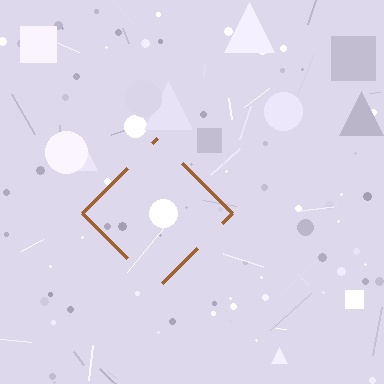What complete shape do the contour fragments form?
The contour fragments form a diamond.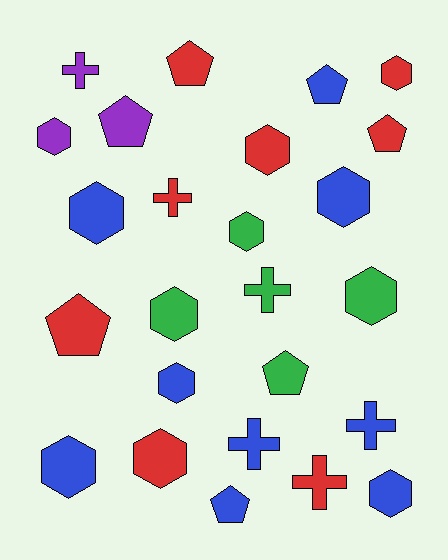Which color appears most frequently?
Blue, with 9 objects.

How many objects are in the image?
There are 25 objects.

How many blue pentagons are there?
There are 2 blue pentagons.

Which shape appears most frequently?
Hexagon, with 12 objects.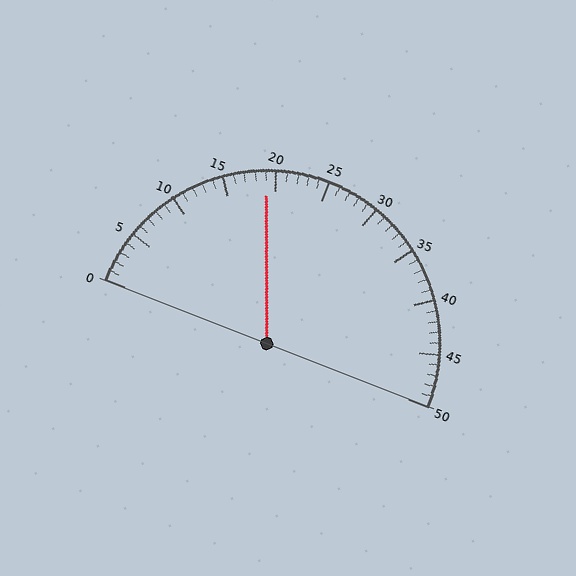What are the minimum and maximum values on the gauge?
The gauge ranges from 0 to 50.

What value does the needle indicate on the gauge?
The needle indicates approximately 19.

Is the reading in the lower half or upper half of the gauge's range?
The reading is in the lower half of the range (0 to 50).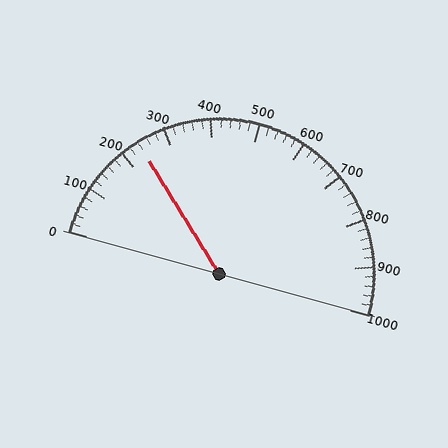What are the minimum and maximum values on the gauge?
The gauge ranges from 0 to 1000.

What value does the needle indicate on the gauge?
The needle indicates approximately 240.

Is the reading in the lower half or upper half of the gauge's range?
The reading is in the lower half of the range (0 to 1000).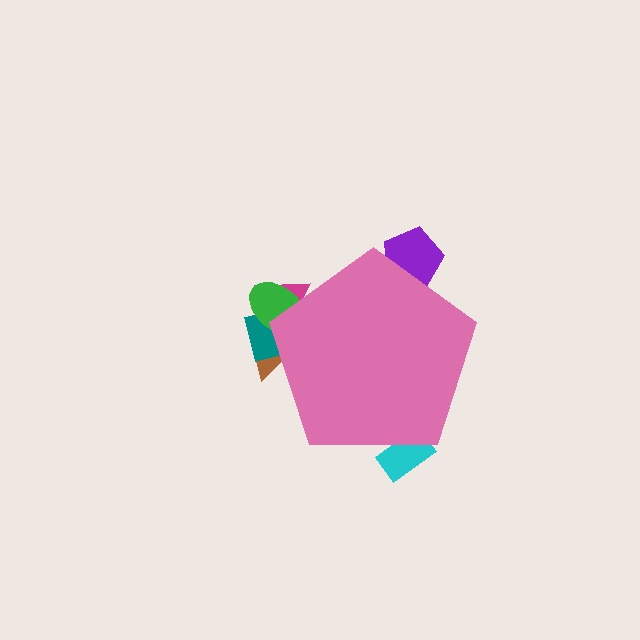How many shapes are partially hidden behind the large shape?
6 shapes are partially hidden.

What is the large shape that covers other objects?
A pink pentagon.